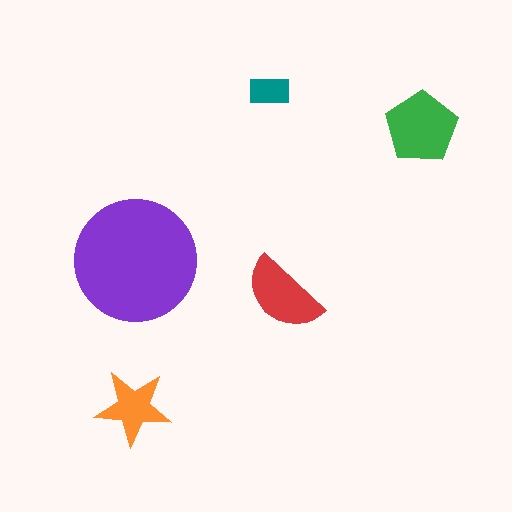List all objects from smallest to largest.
The teal rectangle, the orange star, the red semicircle, the green pentagon, the purple circle.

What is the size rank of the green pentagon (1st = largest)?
2nd.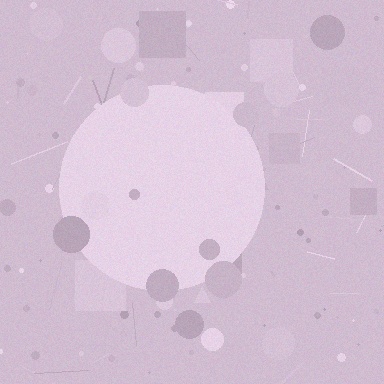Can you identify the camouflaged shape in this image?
The camouflaged shape is a circle.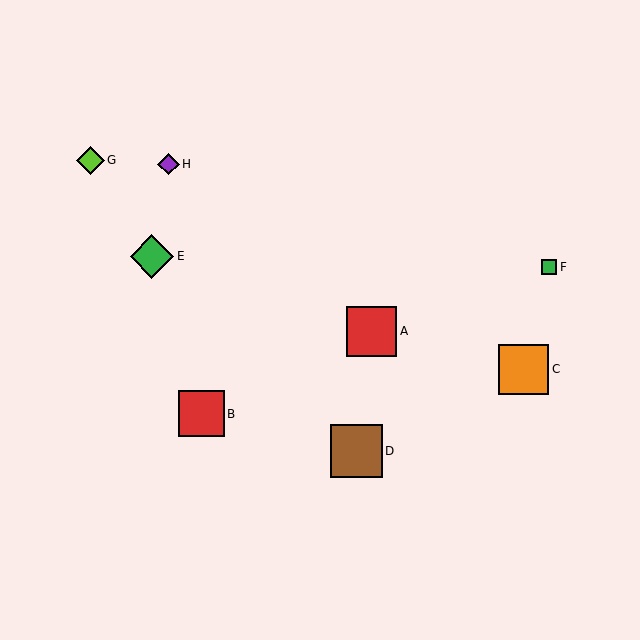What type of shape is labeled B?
Shape B is a red square.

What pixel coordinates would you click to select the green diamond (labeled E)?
Click at (152, 256) to select the green diamond E.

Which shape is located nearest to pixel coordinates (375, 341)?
The red square (labeled A) at (372, 331) is nearest to that location.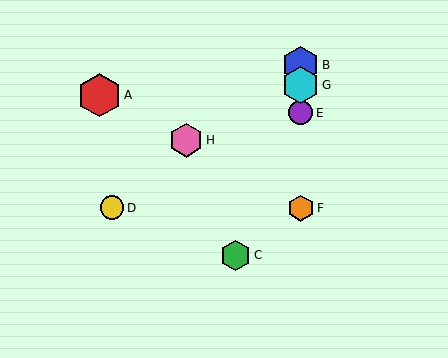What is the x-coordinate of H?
Object H is at x≈186.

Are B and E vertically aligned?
Yes, both are at x≈301.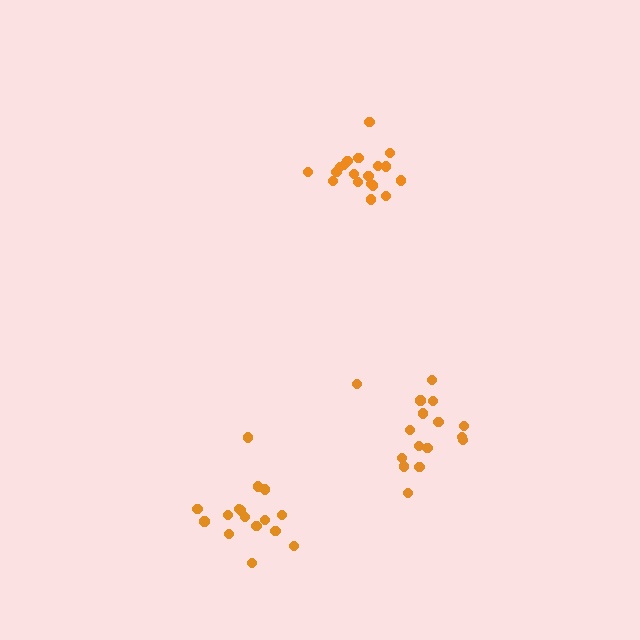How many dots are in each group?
Group 1: 16 dots, Group 2: 16 dots, Group 3: 19 dots (51 total).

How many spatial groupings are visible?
There are 3 spatial groupings.